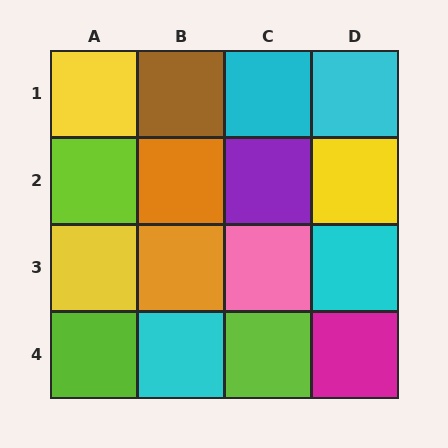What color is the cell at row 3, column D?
Cyan.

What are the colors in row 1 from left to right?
Yellow, brown, cyan, cyan.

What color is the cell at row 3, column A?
Yellow.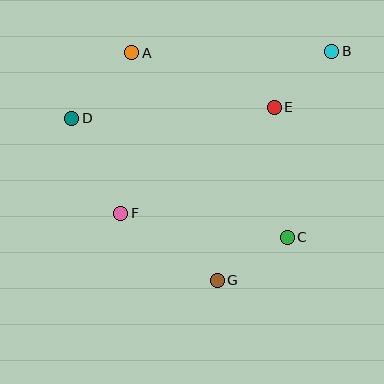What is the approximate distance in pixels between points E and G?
The distance between E and G is approximately 182 pixels.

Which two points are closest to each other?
Points B and E are closest to each other.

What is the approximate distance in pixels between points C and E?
The distance between C and E is approximately 131 pixels.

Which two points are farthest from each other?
Points B and D are farthest from each other.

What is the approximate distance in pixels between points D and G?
The distance between D and G is approximately 218 pixels.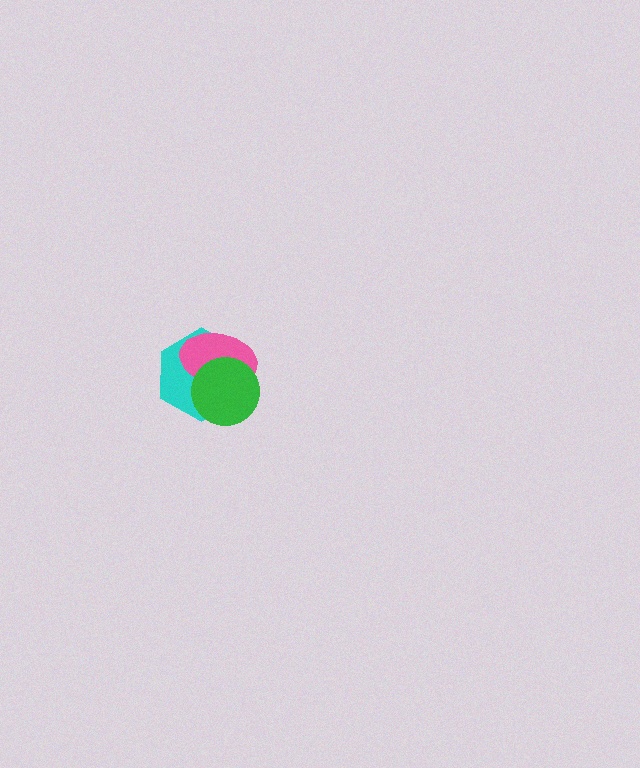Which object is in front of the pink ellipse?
The green circle is in front of the pink ellipse.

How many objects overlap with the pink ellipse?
2 objects overlap with the pink ellipse.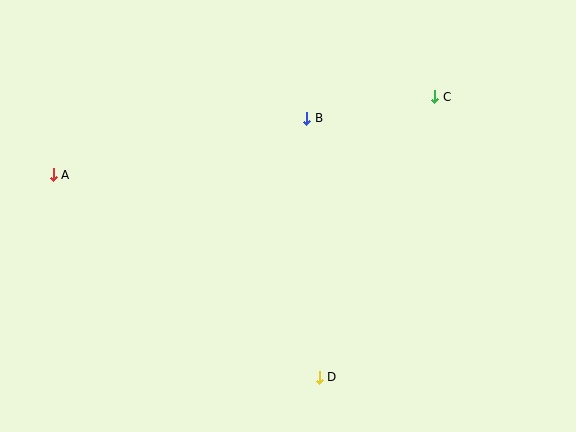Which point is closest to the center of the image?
Point B at (307, 118) is closest to the center.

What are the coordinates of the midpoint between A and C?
The midpoint between A and C is at (244, 136).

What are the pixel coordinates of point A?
Point A is at (53, 175).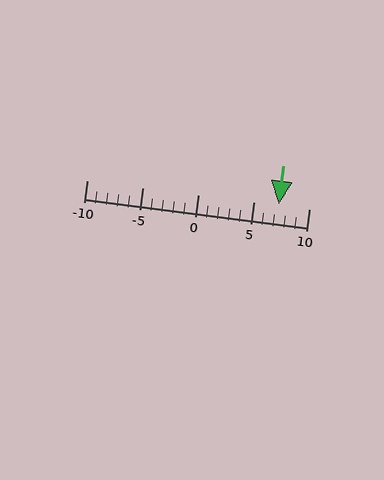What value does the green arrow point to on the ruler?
The green arrow points to approximately 7.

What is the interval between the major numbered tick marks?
The major tick marks are spaced 5 units apart.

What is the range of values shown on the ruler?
The ruler shows values from -10 to 10.